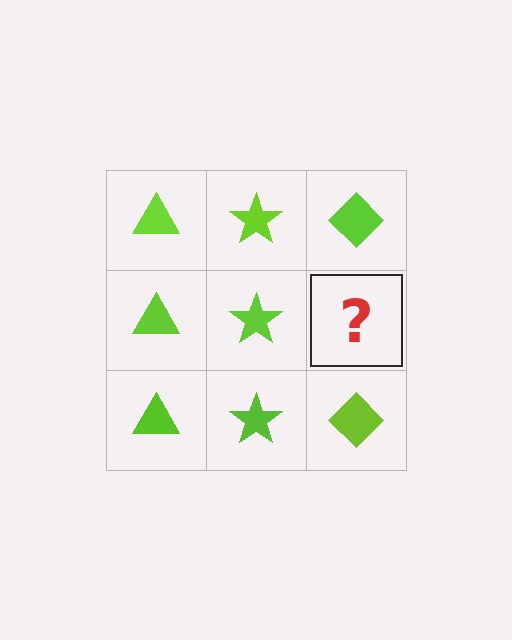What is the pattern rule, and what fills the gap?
The rule is that each column has a consistent shape. The gap should be filled with a lime diamond.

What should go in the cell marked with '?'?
The missing cell should contain a lime diamond.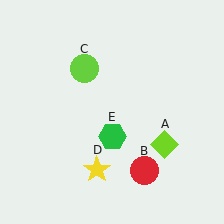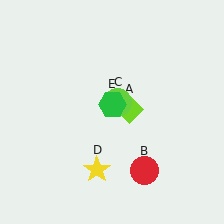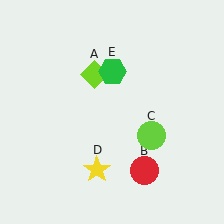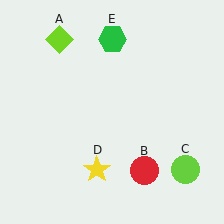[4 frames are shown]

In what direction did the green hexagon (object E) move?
The green hexagon (object E) moved up.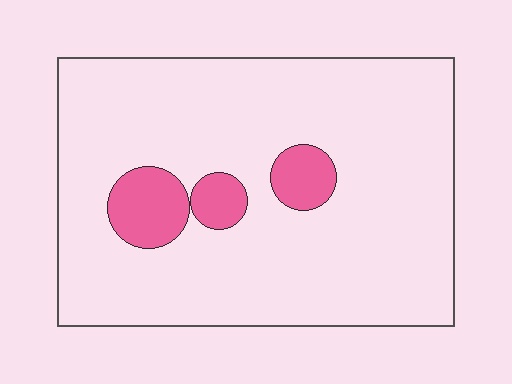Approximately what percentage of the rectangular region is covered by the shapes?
Approximately 10%.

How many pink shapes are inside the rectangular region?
3.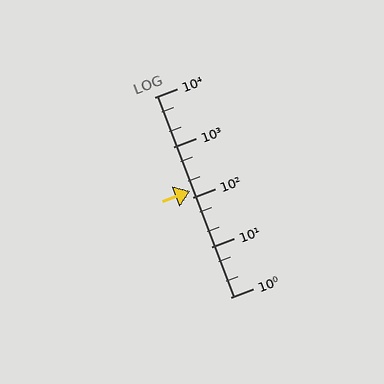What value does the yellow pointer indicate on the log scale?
The pointer indicates approximately 130.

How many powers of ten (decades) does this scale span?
The scale spans 4 decades, from 1 to 10000.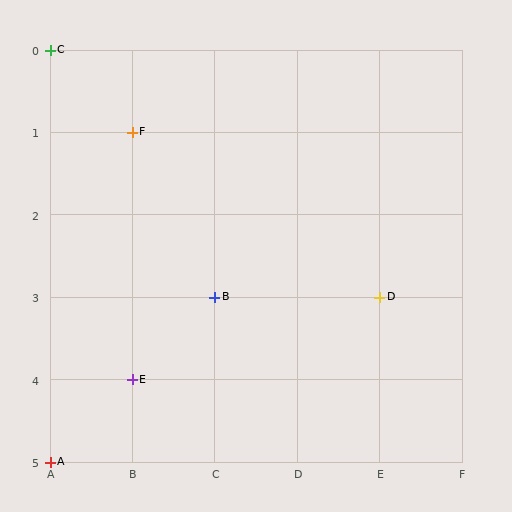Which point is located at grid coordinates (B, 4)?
Point E is at (B, 4).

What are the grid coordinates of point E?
Point E is at grid coordinates (B, 4).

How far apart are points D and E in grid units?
Points D and E are 3 columns and 1 row apart (about 3.2 grid units diagonally).